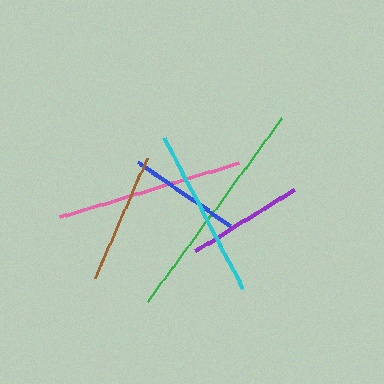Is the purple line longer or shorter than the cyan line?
The cyan line is longer than the purple line.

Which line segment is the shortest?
The blue line is the shortest at approximately 113 pixels.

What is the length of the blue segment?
The blue segment is approximately 113 pixels long.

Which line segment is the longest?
The green line is the longest at approximately 226 pixels.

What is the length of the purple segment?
The purple segment is approximately 116 pixels long.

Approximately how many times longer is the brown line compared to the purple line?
The brown line is approximately 1.1 times the length of the purple line.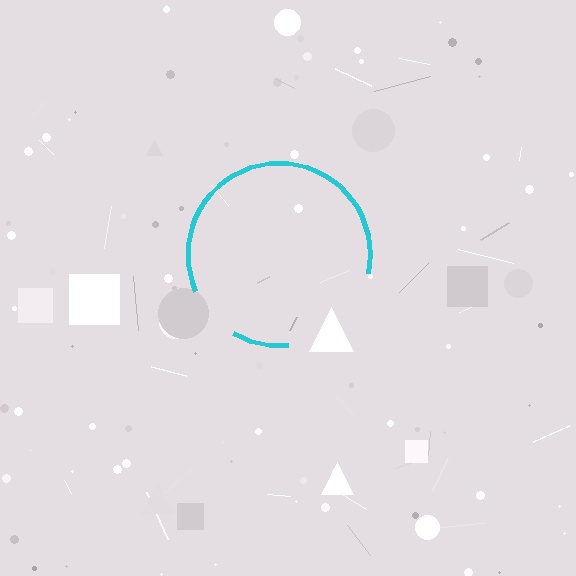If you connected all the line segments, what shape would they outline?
They would outline a circle.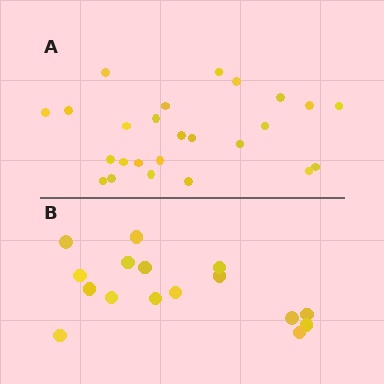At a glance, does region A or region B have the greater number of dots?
Region A (the top region) has more dots.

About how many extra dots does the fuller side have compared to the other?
Region A has roughly 8 or so more dots than region B.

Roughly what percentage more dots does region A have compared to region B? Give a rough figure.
About 55% more.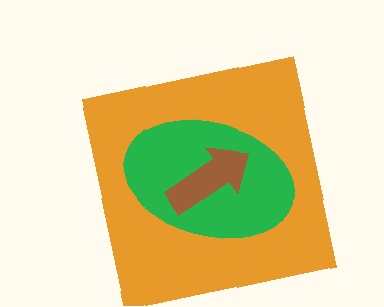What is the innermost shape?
The brown arrow.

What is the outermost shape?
The orange square.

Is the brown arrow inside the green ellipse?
Yes.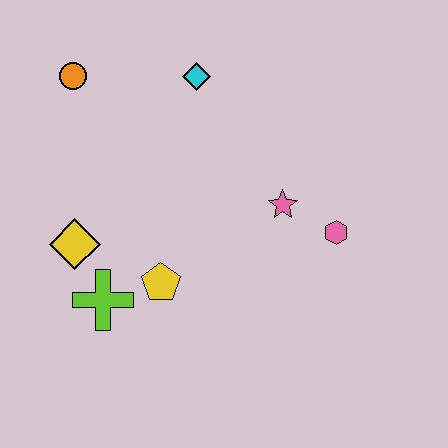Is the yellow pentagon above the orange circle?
No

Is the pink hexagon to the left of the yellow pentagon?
No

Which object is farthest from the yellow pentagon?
The orange circle is farthest from the yellow pentagon.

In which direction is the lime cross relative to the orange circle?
The lime cross is below the orange circle.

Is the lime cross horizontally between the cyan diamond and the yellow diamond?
Yes